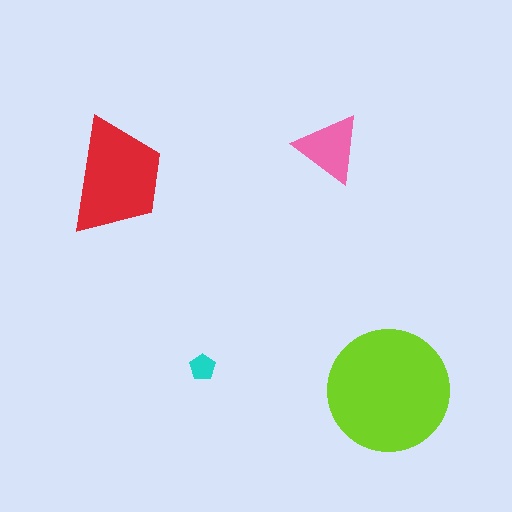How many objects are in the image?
There are 4 objects in the image.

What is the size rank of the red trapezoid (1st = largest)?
2nd.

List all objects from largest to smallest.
The lime circle, the red trapezoid, the pink triangle, the cyan pentagon.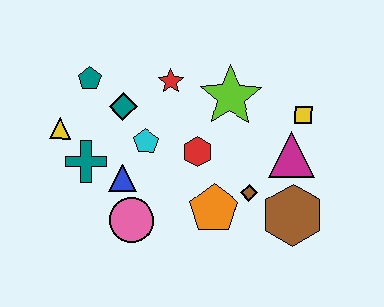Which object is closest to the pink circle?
The blue triangle is closest to the pink circle.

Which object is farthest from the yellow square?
The yellow triangle is farthest from the yellow square.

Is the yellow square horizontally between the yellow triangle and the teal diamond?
No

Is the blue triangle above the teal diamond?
No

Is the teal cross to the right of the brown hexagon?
No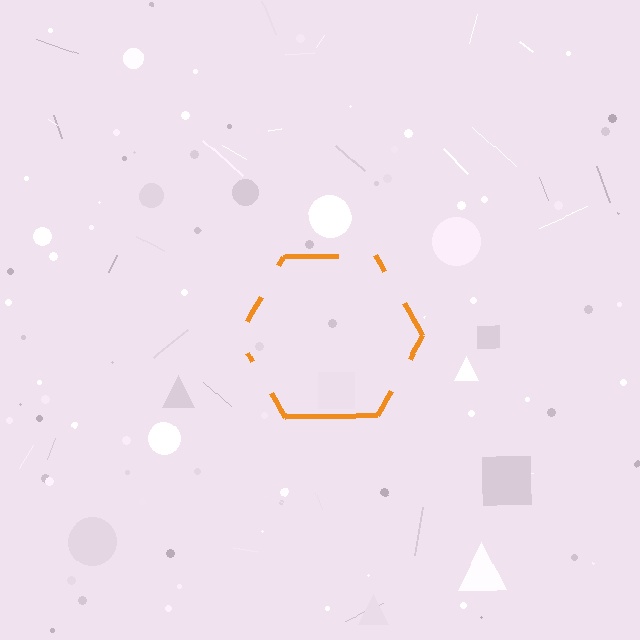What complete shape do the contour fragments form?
The contour fragments form a hexagon.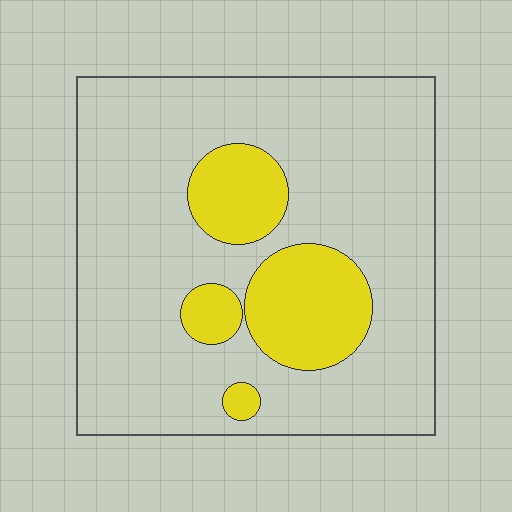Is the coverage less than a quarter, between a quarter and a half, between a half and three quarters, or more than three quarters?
Less than a quarter.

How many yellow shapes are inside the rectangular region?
4.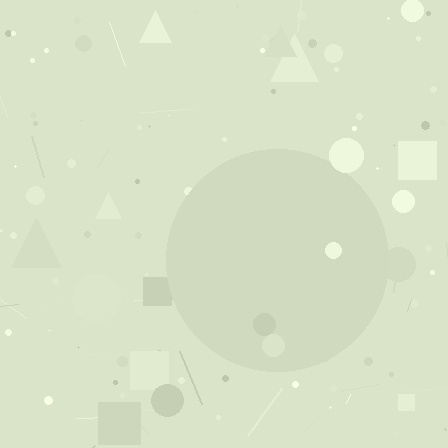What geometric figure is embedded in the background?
A circle is embedded in the background.